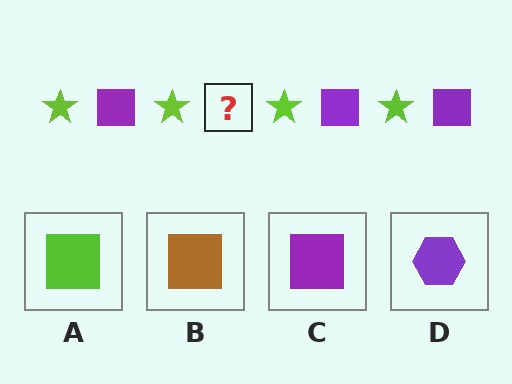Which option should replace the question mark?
Option C.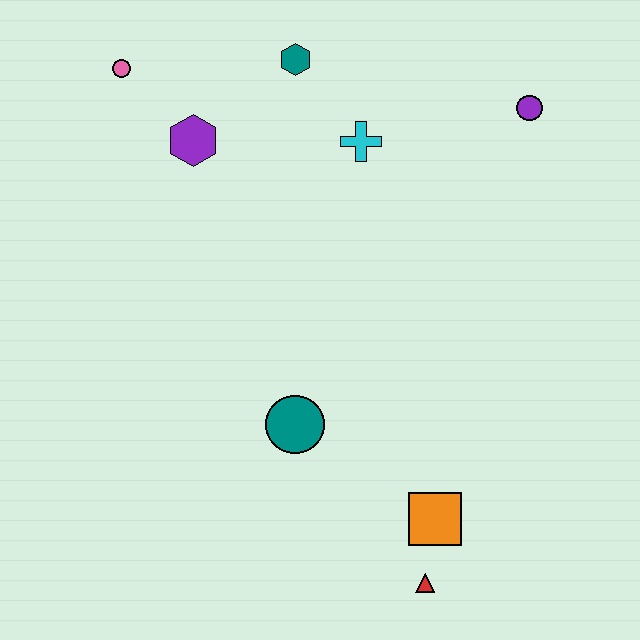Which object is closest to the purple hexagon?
The pink circle is closest to the purple hexagon.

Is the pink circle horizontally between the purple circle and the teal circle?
No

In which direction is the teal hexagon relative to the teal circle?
The teal hexagon is above the teal circle.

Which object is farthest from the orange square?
The pink circle is farthest from the orange square.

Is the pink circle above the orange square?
Yes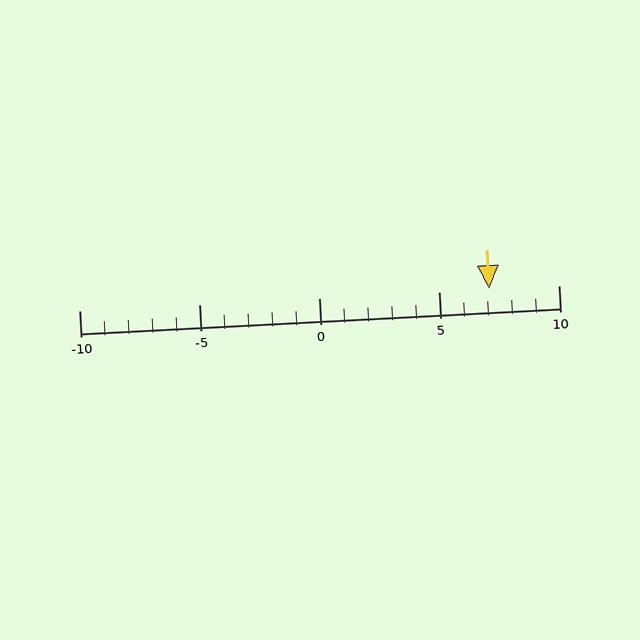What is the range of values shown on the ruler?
The ruler shows values from -10 to 10.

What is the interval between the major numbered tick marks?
The major tick marks are spaced 5 units apart.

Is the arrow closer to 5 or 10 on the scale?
The arrow is closer to 5.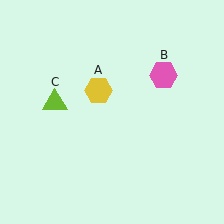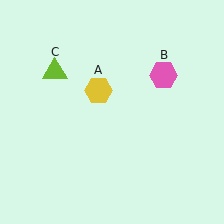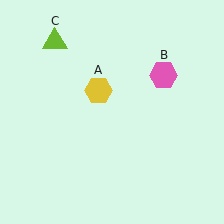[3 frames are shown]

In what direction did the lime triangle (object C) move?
The lime triangle (object C) moved up.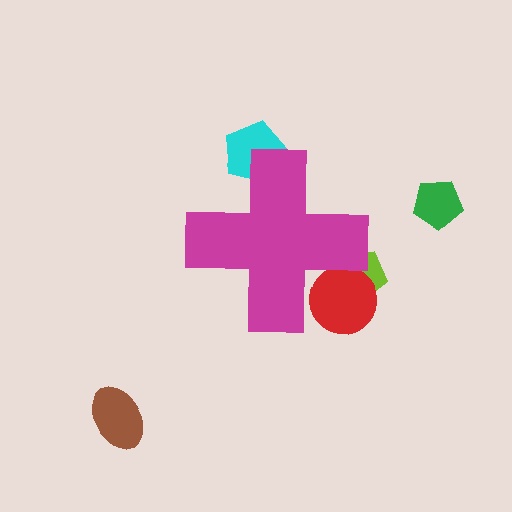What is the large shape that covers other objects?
A magenta cross.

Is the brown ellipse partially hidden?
No, the brown ellipse is fully visible.